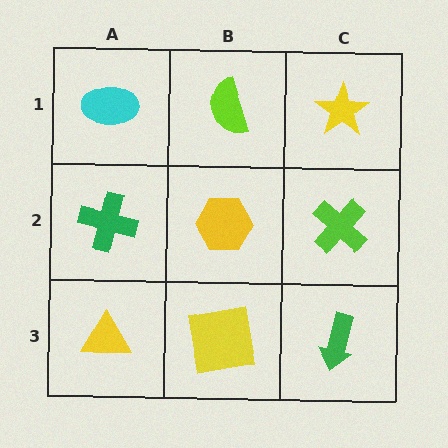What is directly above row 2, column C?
A yellow star.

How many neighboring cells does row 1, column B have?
3.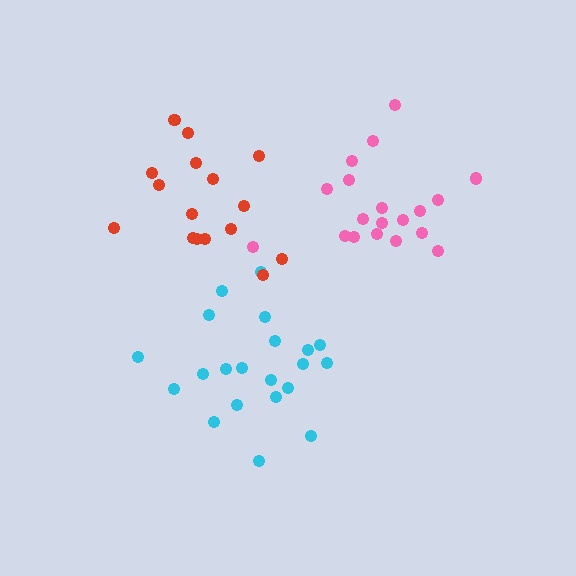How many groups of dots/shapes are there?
There are 3 groups.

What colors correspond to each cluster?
The clusters are colored: pink, cyan, red.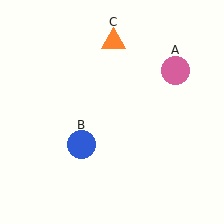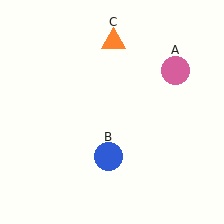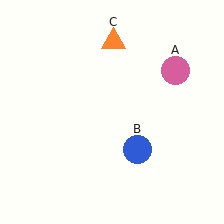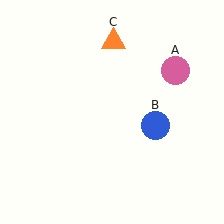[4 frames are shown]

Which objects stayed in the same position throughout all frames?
Pink circle (object A) and orange triangle (object C) remained stationary.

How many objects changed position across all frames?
1 object changed position: blue circle (object B).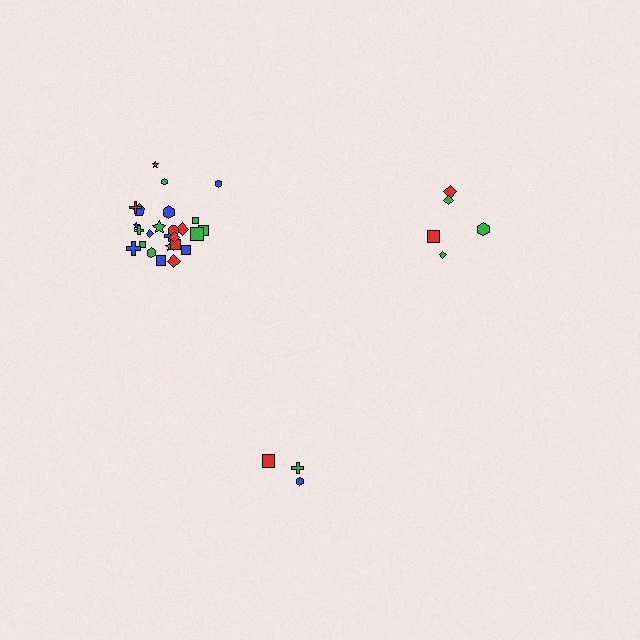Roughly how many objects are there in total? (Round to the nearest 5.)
Roughly 35 objects in total.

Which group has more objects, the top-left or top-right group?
The top-left group.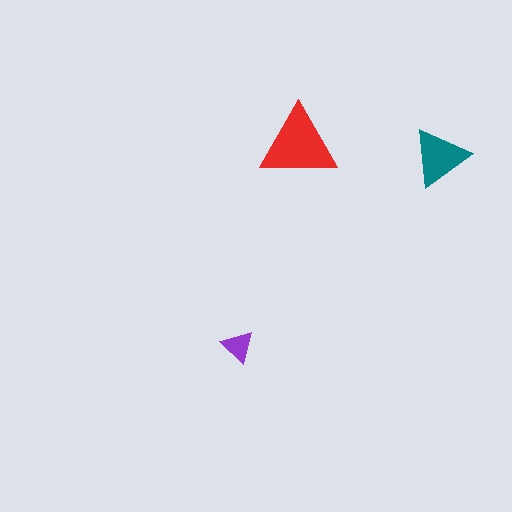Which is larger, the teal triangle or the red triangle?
The red one.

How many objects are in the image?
There are 3 objects in the image.